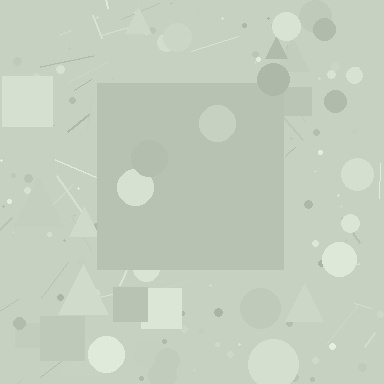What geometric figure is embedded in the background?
A square is embedded in the background.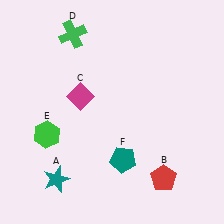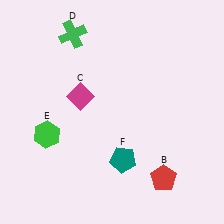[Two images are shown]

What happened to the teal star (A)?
The teal star (A) was removed in Image 2. It was in the bottom-left area of Image 1.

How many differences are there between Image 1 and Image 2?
There is 1 difference between the two images.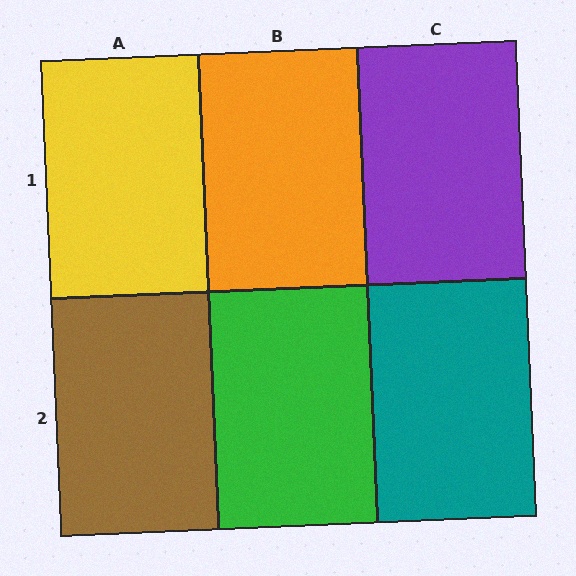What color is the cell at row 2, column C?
Teal.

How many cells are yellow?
1 cell is yellow.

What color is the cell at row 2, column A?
Brown.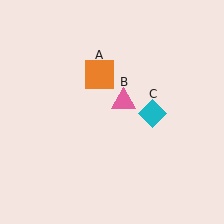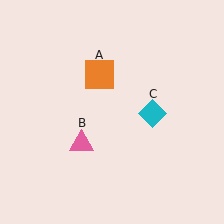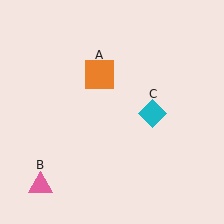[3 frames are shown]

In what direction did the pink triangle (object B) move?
The pink triangle (object B) moved down and to the left.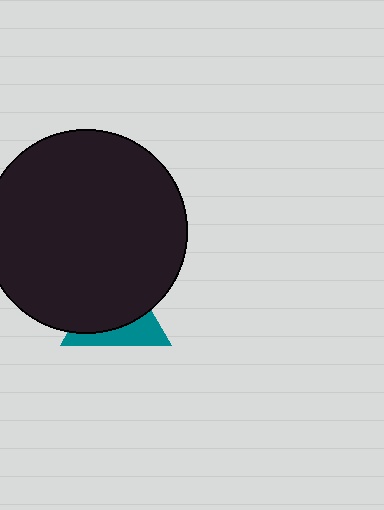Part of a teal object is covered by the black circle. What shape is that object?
It is a triangle.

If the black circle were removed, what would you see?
You would see the complete teal triangle.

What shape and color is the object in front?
The object in front is a black circle.